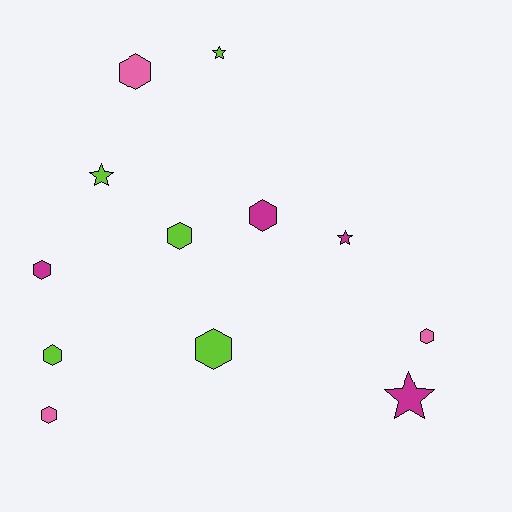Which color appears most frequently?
Lime, with 5 objects.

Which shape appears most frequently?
Hexagon, with 8 objects.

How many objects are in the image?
There are 12 objects.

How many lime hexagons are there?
There are 3 lime hexagons.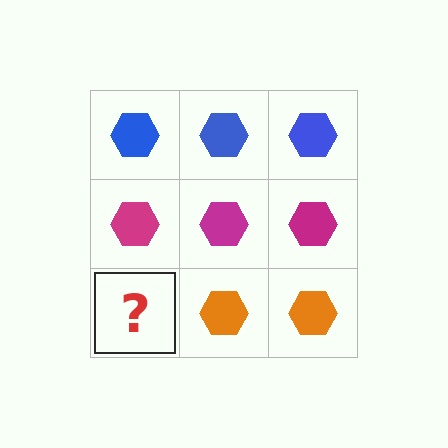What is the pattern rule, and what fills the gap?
The rule is that each row has a consistent color. The gap should be filled with an orange hexagon.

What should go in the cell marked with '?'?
The missing cell should contain an orange hexagon.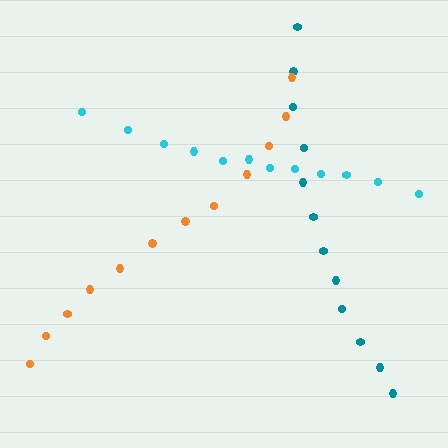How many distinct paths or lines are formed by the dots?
There are 3 distinct paths.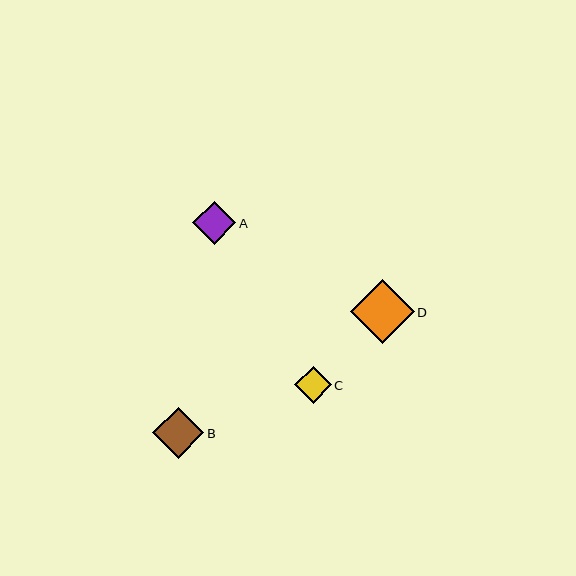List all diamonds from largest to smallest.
From largest to smallest: D, B, A, C.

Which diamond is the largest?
Diamond D is the largest with a size of approximately 64 pixels.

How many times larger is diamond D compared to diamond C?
Diamond D is approximately 1.8 times the size of diamond C.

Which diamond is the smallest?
Diamond C is the smallest with a size of approximately 36 pixels.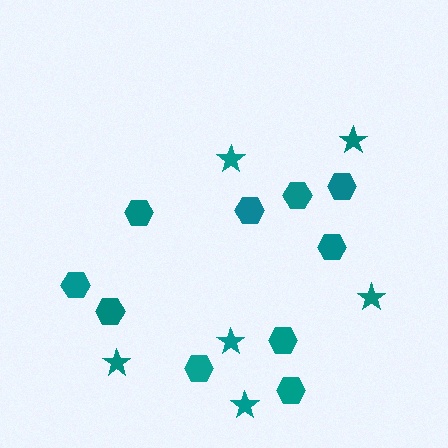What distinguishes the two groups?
There are 2 groups: one group of stars (6) and one group of hexagons (10).